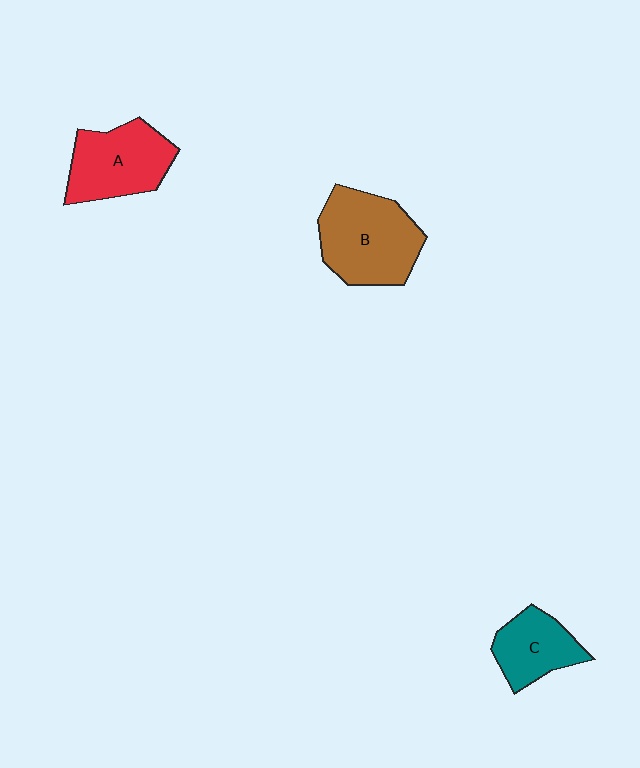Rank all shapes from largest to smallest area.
From largest to smallest: B (brown), A (red), C (teal).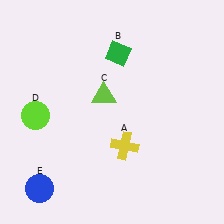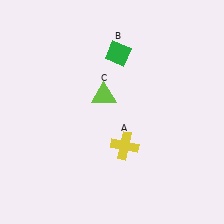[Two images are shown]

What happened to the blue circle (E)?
The blue circle (E) was removed in Image 2. It was in the bottom-left area of Image 1.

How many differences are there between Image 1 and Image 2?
There are 2 differences between the two images.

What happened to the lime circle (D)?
The lime circle (D) was removed in Image 2. It was in the bottom-left area of Image 1.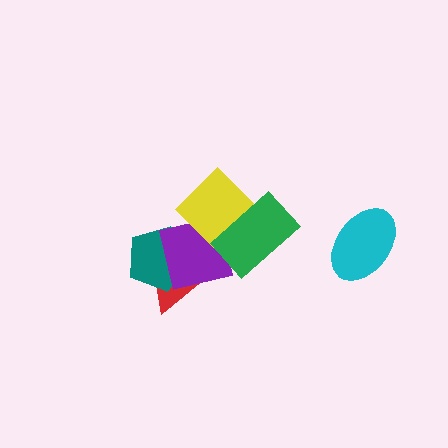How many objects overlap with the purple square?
4 objects overlap with the purple square.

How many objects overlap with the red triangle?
3 objects overlap with the red triangle.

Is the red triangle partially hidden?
Yes, it is partially covered by another shape.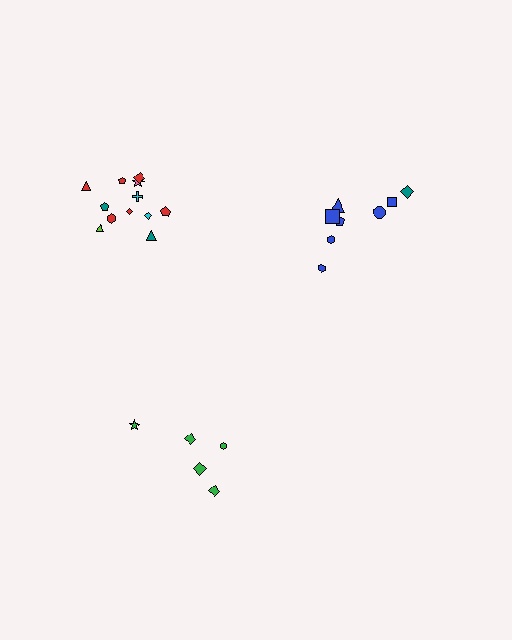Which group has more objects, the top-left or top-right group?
The top-left group.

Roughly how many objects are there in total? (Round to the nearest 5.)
Roughly 25 objects in total.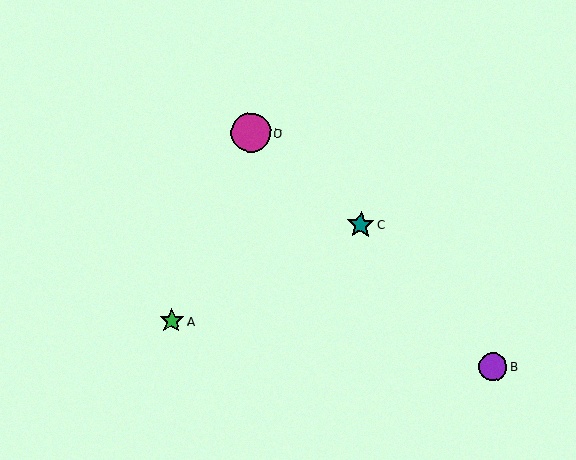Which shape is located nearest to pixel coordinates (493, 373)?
The purple circle (labeled B) at (493, 367) is nearest to that location.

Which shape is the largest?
The magenta circle (labeled D) is the largest.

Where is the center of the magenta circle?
The center of the magenta circle is at (251, 132).